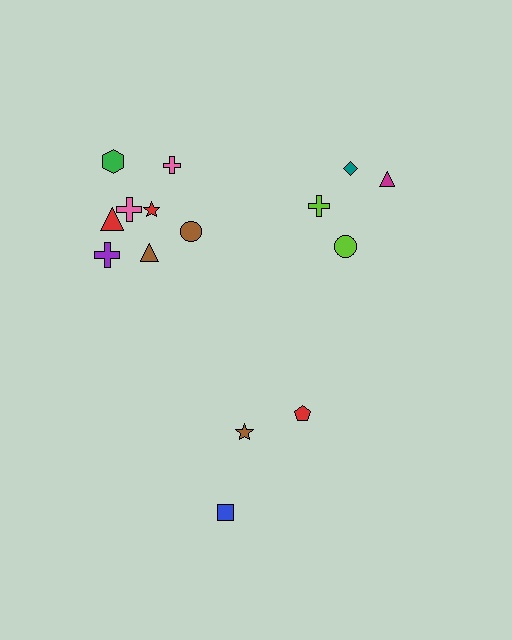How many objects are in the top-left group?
There are 8 objects.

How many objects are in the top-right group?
There are 4 objects.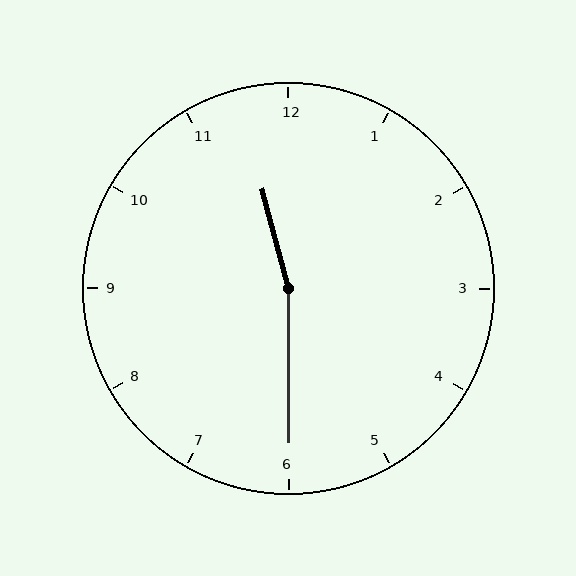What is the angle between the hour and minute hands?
Approximately 165 degrees.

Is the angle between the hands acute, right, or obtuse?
It is obtuse.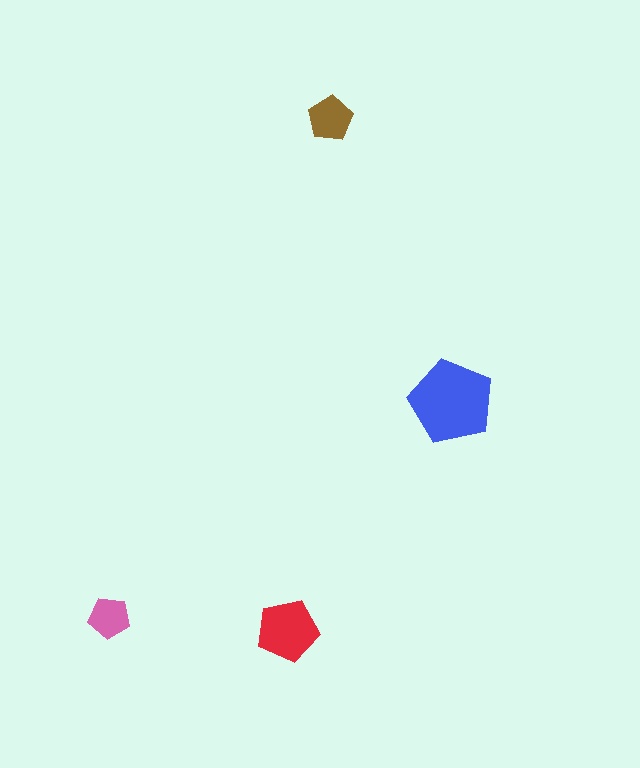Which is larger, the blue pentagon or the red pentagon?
The blue one.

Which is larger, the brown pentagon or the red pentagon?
The red one.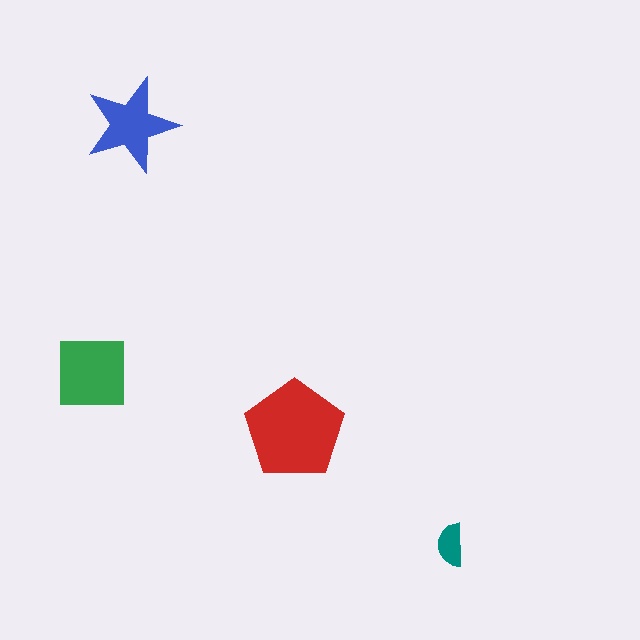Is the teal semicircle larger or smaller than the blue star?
Smaller.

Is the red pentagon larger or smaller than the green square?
Larger.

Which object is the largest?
The red pentagon.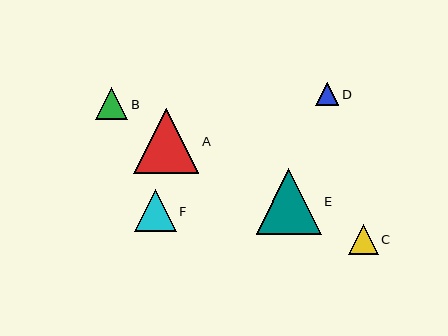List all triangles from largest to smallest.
From largest to smallest: E, A, F, B, C, D.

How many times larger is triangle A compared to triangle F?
Triangle A is approximately 1.5 times the size of triangle F.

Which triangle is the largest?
Triangle E is the largest with a size of approximately 65 pixels.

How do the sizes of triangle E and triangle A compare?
Triangle E and triangle A are approximately the same size.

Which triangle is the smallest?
Triangle D is the smallest with a size of approximately 23 pixels.